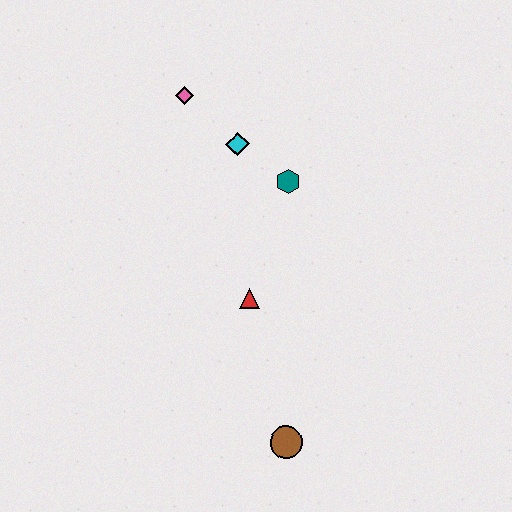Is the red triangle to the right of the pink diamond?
Yes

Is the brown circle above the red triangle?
No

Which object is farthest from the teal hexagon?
The brown circle is farthest from the teal hexagon.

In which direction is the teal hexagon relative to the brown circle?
The teal hexagon is above the brown circle.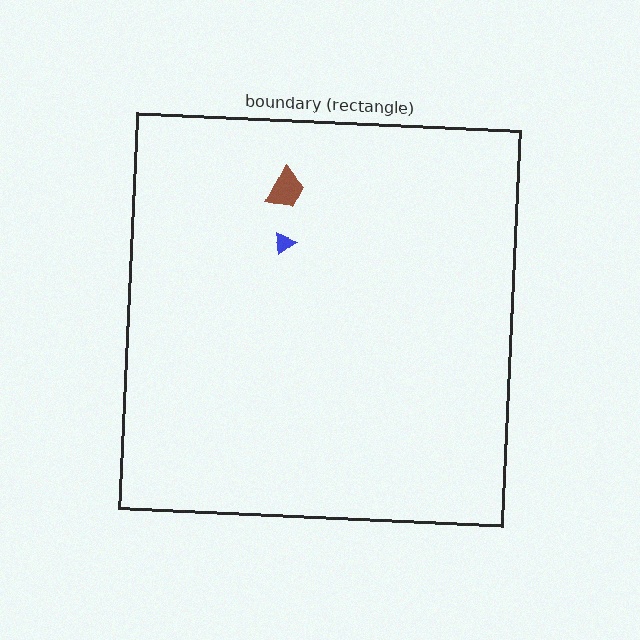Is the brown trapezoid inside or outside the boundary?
Inside.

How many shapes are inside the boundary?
2 inside, 0 outside.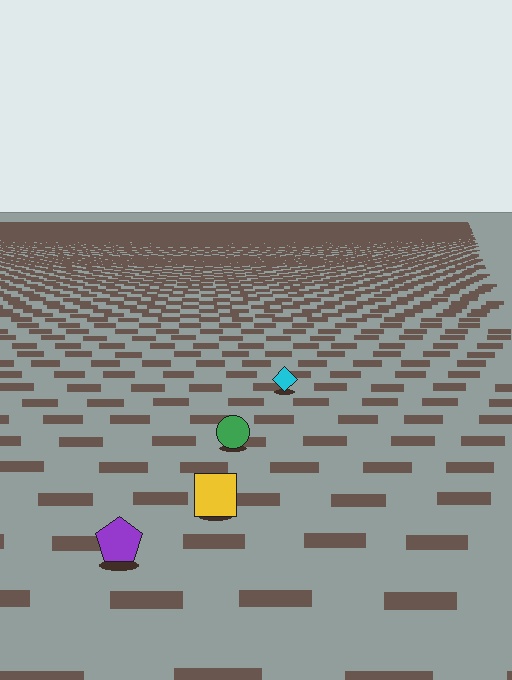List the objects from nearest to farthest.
From nearest to farthest: the purple pentagon, the yellow square, the green circle, the cyan diamond.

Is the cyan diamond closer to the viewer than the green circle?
No. The green circle is closer — you can tell from the texture gradient: the ground texture is coarser near it.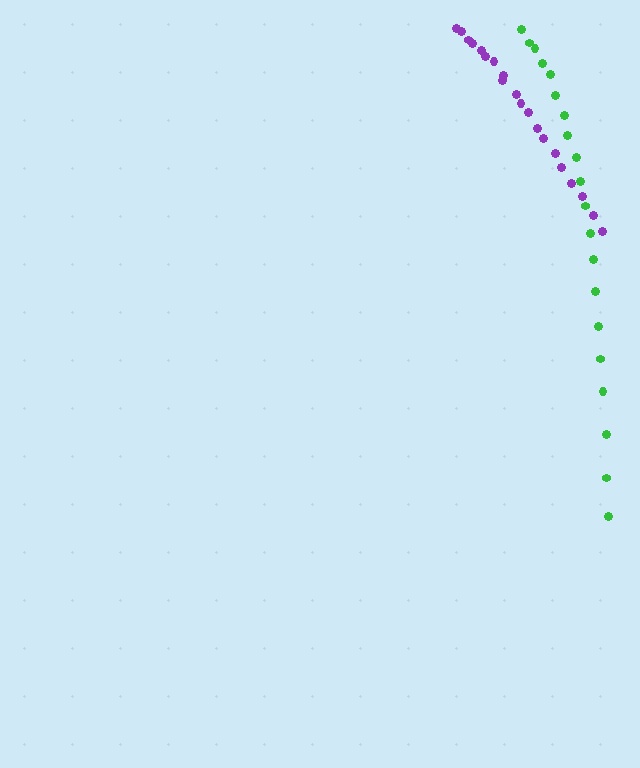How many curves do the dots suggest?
There are 2 distinct paths.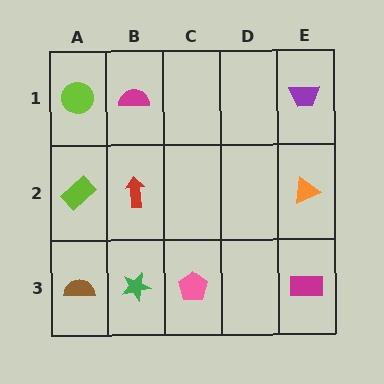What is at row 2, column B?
A red arrow.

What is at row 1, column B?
A magenta semicircle.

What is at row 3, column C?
A pink pentagon.